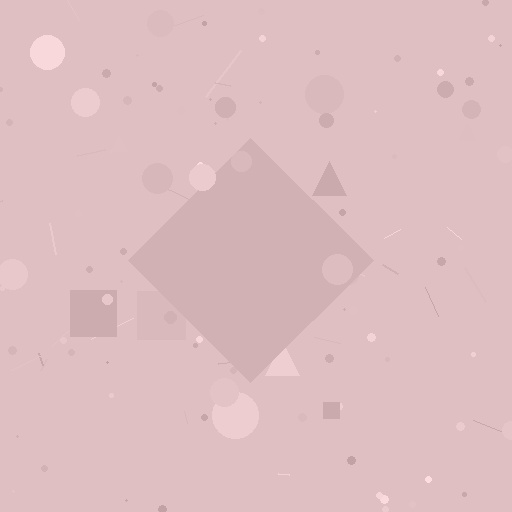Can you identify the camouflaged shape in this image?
The camouflaged shape is a diamond.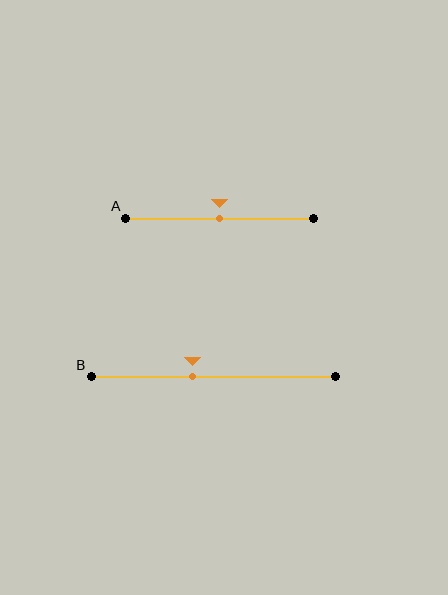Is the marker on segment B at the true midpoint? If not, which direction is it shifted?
No, the marker on segment B is shifted to the left by about 8% of the segment length.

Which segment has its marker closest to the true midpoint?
Segment A has its marker closest to the true midpoint.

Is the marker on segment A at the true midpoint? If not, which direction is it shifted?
Yes, the marker on segment A is at the true midpoint.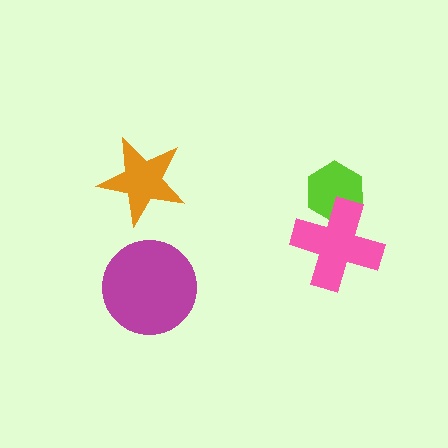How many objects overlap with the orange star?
0 objects overlap with the orange star.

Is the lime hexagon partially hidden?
Yes, it is partially covered by another shape.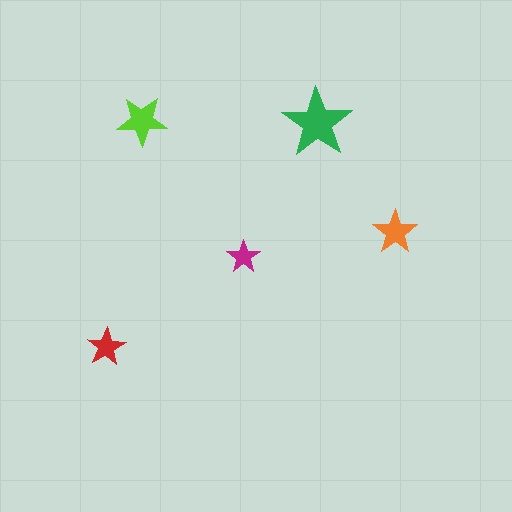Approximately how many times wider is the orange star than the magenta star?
About 1.5 times wider.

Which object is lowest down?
The red star is bottommost.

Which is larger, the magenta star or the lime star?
The lime one.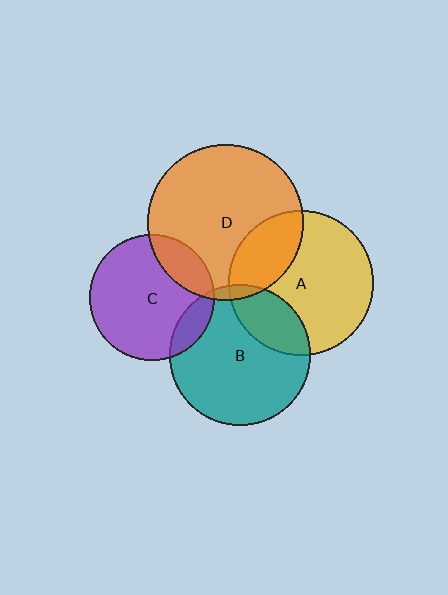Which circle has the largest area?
Circle D (orange).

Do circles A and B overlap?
Yes.